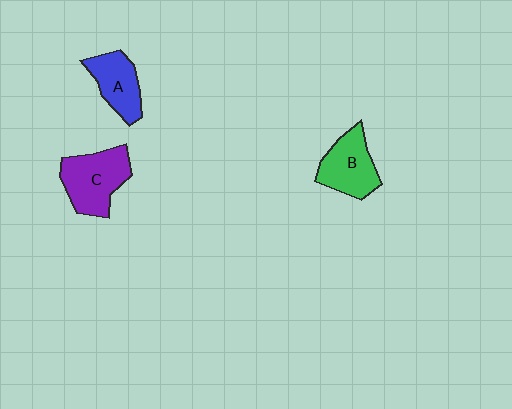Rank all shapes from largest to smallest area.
From largest to smallest: C (purple), B (green), A (blue).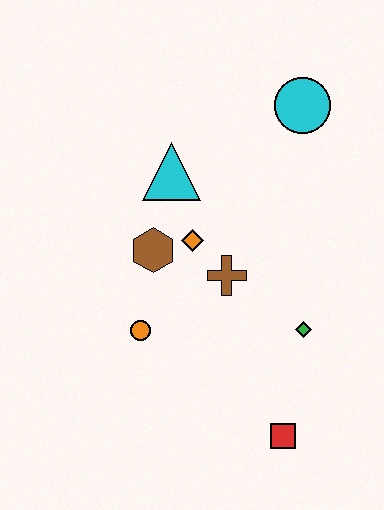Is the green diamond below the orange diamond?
Yes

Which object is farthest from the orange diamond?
The red square is farthest from the orange diamond.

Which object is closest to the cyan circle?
The cyan triangle is closest to the cyan circle.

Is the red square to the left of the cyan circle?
Yes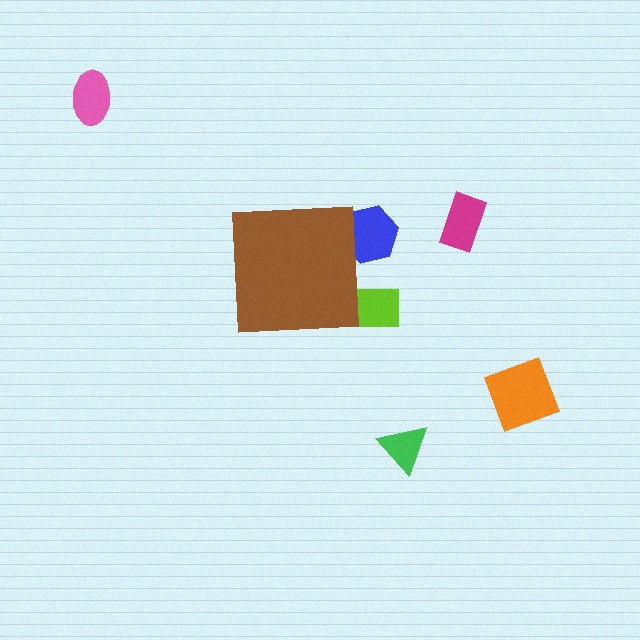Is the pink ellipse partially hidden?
No, the pink ellipse is fully visible.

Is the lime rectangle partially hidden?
Yes, the lime rectangle is partially hidden behind the brown square.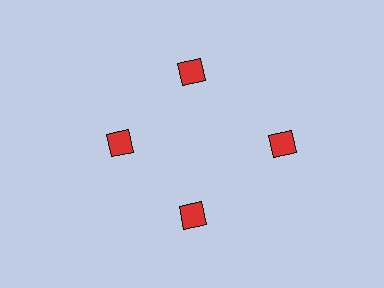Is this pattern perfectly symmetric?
No. The 4 red squares are arranged in a ring, but one element near the 3 o'clock position is pushed outward from the center, breaking the 4-fold rotational symmetry.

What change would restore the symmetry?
The symmetry would be restored by moving it inward, back onto the ring so that all 4 squares sit at equal angles and equal distance from the center.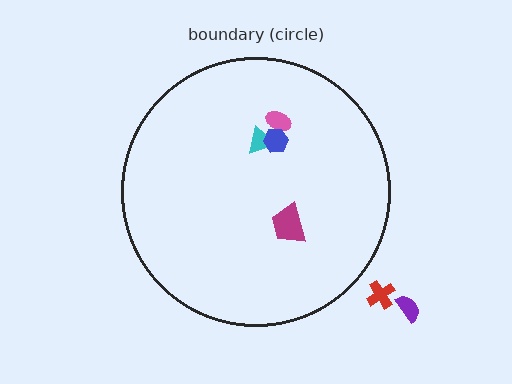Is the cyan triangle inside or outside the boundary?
Inside.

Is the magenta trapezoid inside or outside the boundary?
Inside.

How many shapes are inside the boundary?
4 inside, 2 outside.